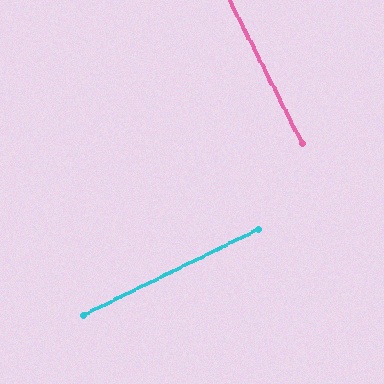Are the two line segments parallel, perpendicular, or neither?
Perpendicular — they meet at approximately 89°.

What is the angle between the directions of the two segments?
Approximately 89 degrees.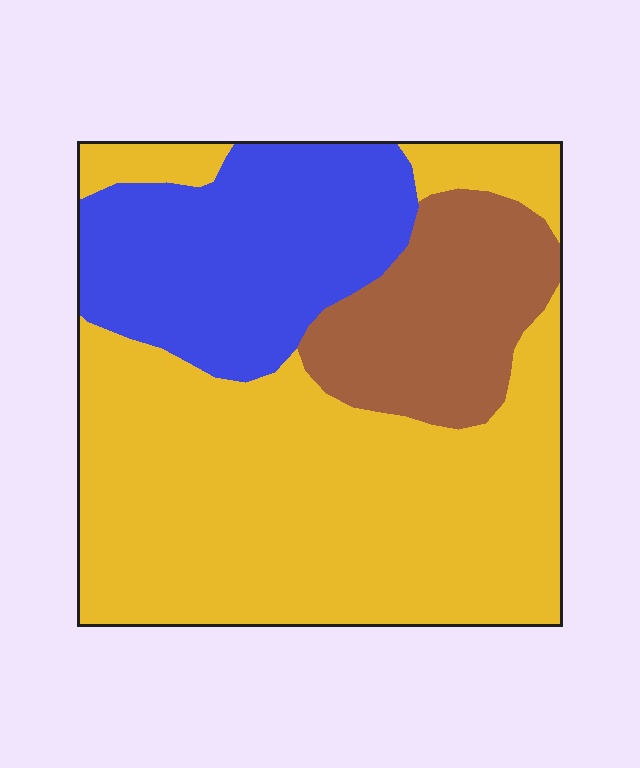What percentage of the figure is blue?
Blue covers around 25% of the figure.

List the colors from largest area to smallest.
From largest to smallest: yellow, blue, brown.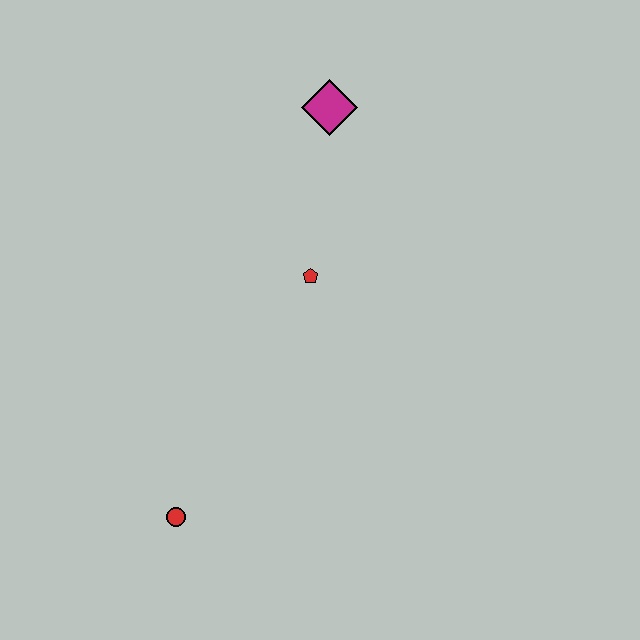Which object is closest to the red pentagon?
The magenta diamond is closest to the red pentagon.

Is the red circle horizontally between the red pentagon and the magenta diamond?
No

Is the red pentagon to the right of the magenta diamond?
No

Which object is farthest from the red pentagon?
The red circle is farthest from the red pentagon.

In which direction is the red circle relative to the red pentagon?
The red circle is below the red pentagon.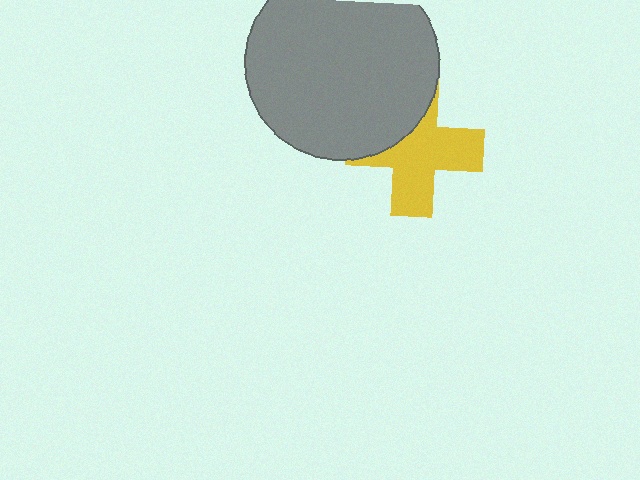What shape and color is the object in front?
The object in front is a gray circle.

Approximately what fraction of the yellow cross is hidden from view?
Roughly 34% of the yellow cross is hidden behind the gray circle.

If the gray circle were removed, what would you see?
You would see the complete yellow cross.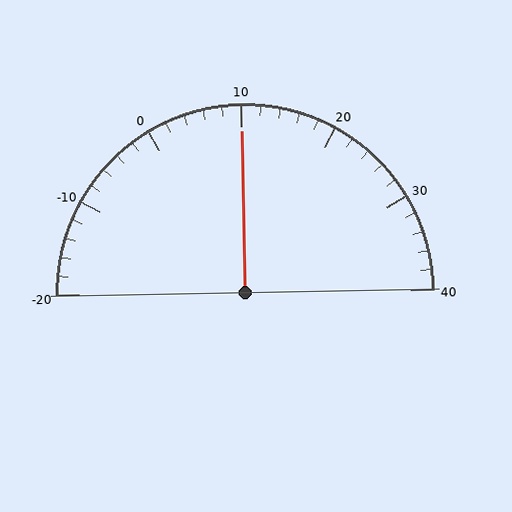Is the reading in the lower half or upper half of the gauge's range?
The reading is in the upper half of the range (-20 to 40).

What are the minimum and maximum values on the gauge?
The gauge ranges from -20 to 40.